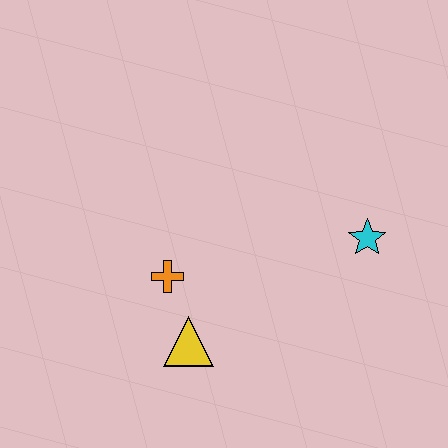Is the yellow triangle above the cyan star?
No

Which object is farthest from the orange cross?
The cyan star is farthest from the orange cross.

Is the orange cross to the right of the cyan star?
No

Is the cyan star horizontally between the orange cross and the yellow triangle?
No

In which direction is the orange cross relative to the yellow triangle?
The orange cross is above the yellow triangle.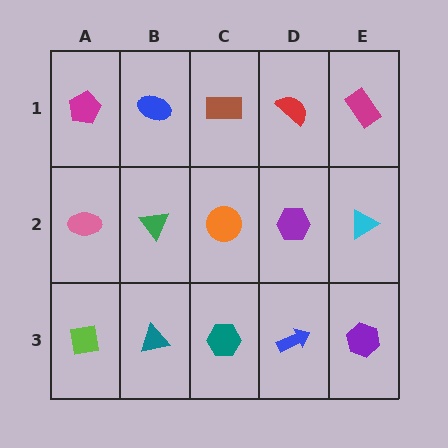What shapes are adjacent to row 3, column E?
A cyan triangle (row 2, column E), a blue arrow (row 3, column D).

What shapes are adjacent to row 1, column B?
A green triangle (row 2, column B), a magenta pentagon (row 1, column A), a brown rectangle (row 1, column C).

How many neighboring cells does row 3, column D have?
3.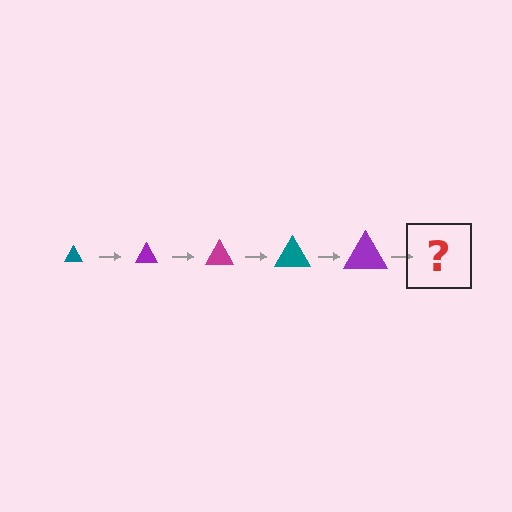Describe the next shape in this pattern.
It should be a magenta triangle, larger than the previous one.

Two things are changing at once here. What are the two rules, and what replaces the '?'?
The two rules are that the triangle grows larger each step and the color cycles through teal, purple, and magenta. The '?' should be a magenta triangle, larger than the previous one.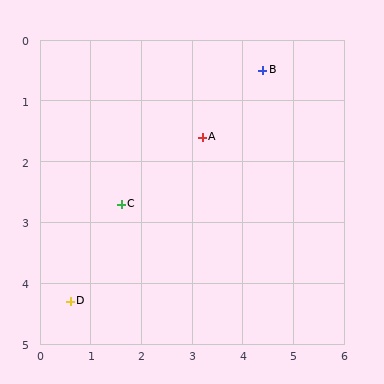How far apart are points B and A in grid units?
Points B and A are about 1.6 grid units apart.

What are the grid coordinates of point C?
Point C is at approximately (1.6, 2.7).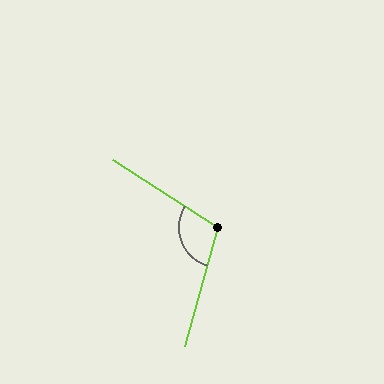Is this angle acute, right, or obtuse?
It is obtuse.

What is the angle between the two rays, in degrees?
Approximately 107 degrees.